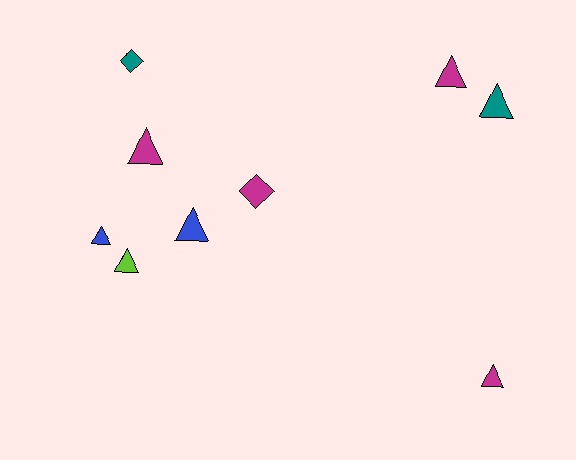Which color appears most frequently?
Magenta, with 4 objects.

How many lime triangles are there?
There is 1 lime triangle.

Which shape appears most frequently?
Triangle, with 7 objects.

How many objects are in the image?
There are 9 objects.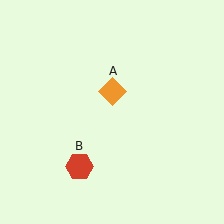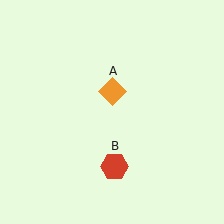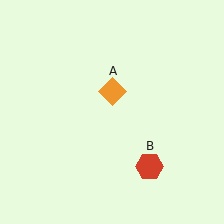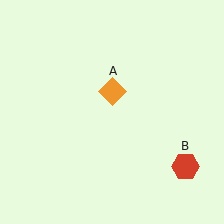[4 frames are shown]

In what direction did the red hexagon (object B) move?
The red hexagon (object B) moved right.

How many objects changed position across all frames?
1 object changed position: red hexagon (object B).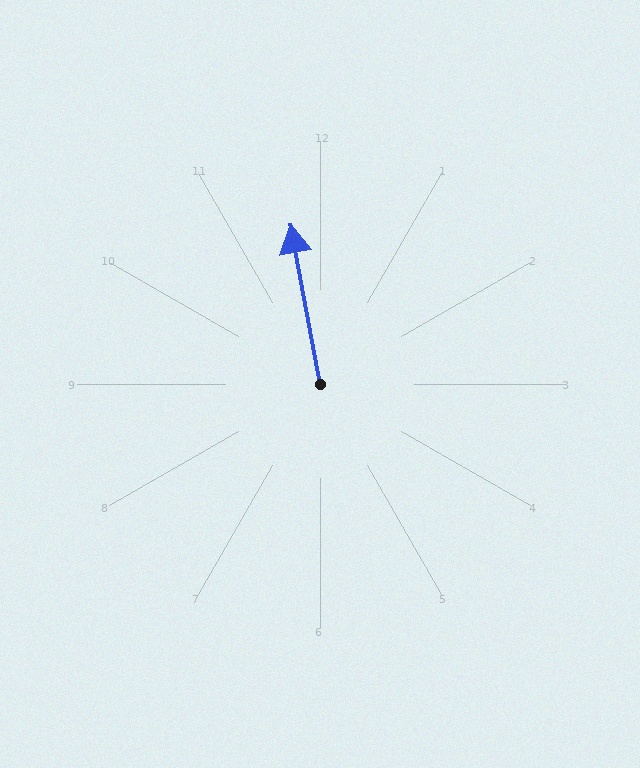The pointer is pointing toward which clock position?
Roughly 12 o'clock.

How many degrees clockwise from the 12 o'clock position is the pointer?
Approximately 350 degrees.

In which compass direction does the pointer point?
North.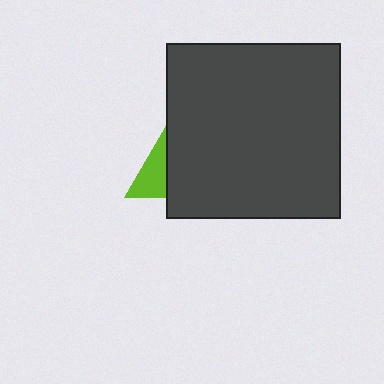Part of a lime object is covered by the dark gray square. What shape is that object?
It is a triangle.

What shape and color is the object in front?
The object in front is a dark gray square.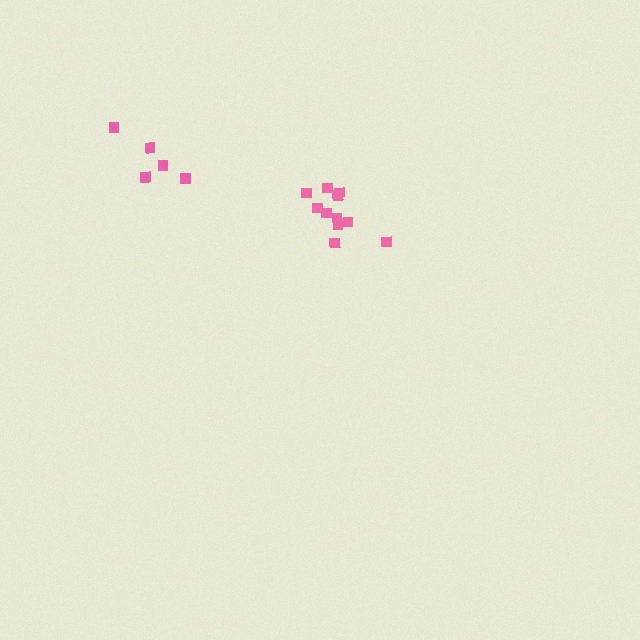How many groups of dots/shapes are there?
There are 2 groups.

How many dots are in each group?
Group 1: 11 dots, Group 2: 5 dots (16 total).